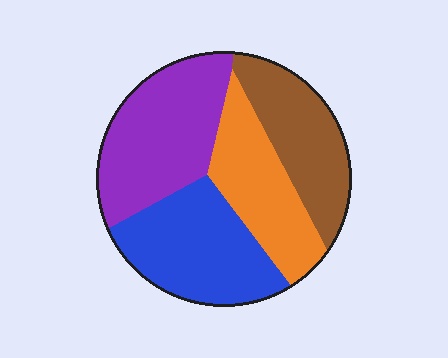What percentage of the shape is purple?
Purple takes up about one third (1/3) of the shape.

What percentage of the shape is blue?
Blue covers roughly 25% of the shape.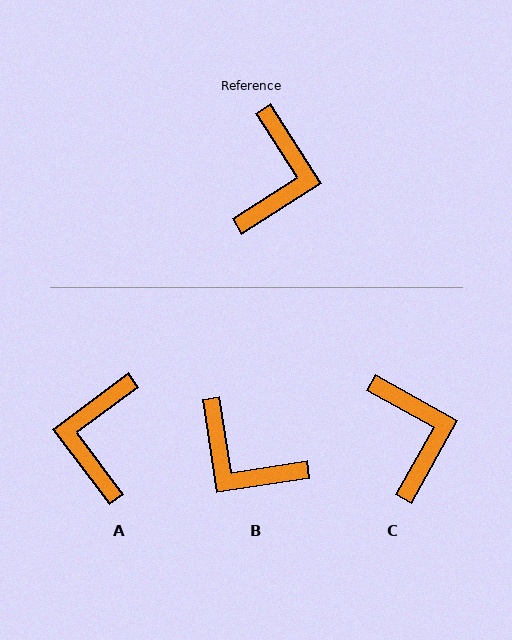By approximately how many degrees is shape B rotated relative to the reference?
Approximately 114 degrees clockwise.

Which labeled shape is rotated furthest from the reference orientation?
A, about 176 degrees away.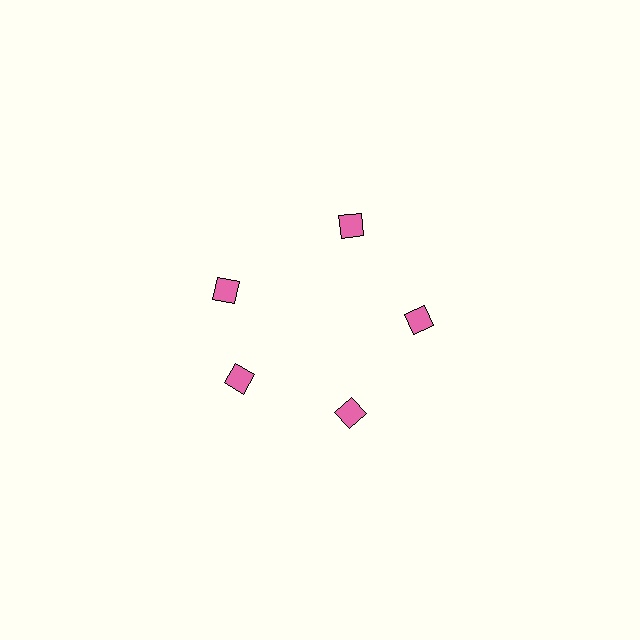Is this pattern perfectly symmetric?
No. The 5 pink diamonds are arranged in a ring, but one element near the 10 o'clock position is rotated out of alignment along the ring, breaking the 5-fold rotational symmetry.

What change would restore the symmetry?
The symmetry would be restored by rotating it back into even spacing with its neighbors so that all 5 diamonds sit at equal angles and equal distance from the center.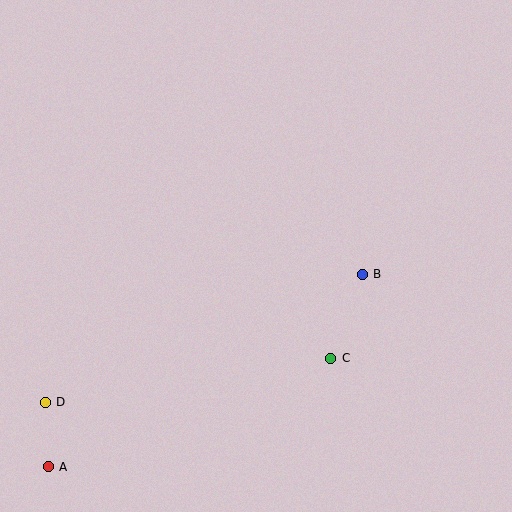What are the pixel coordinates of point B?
Point B is at (362, 274).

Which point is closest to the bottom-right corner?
Point C is closest to the bottom-right corner.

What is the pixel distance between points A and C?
The distance between A and C is 303 pixels.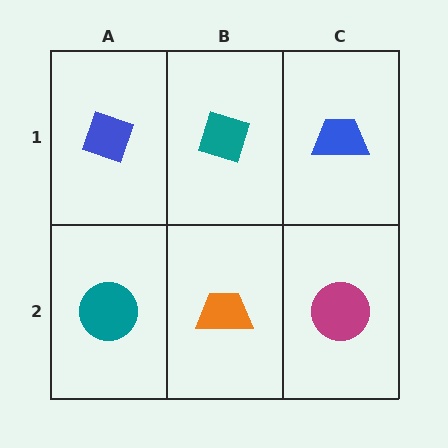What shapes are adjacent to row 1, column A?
A teal circle (row 2, column A), a teal diamond (row 1, column B).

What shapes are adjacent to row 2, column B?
A teal diamond (row 1, column B), a teal circle (row 2, column A), a magenta circle (row 2, column C).